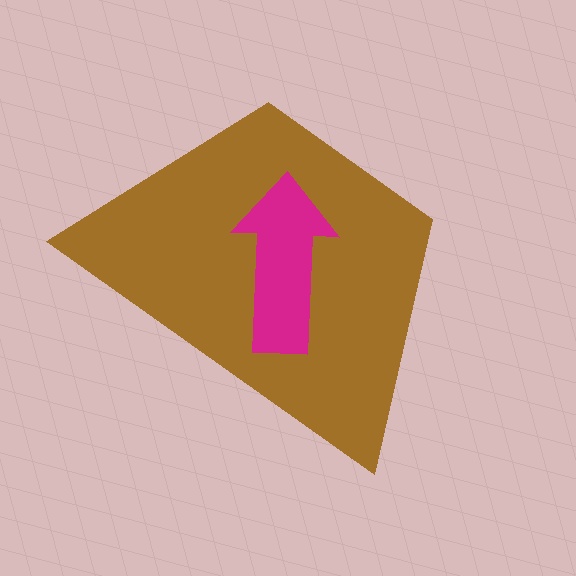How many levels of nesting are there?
2.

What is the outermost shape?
The brown trapezoid.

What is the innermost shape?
The magenta arrow.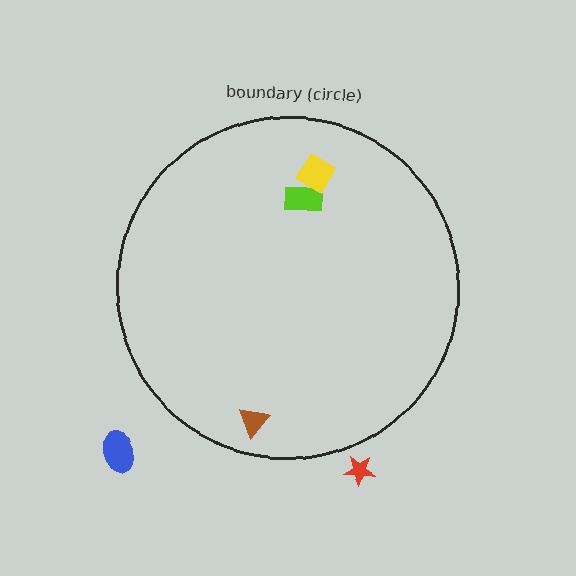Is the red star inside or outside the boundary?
Outside.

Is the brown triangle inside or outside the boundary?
Inside.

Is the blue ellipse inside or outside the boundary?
Outside.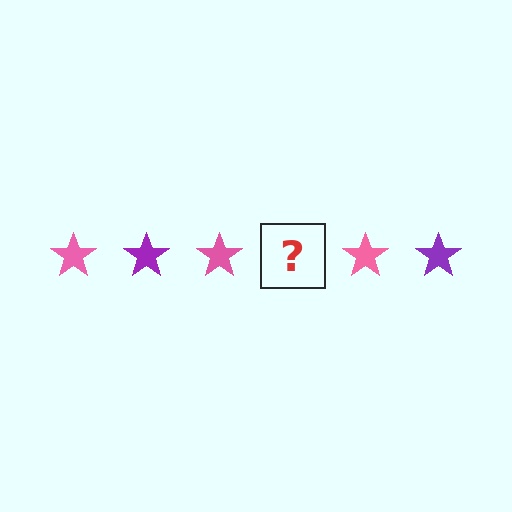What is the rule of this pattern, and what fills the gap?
The rule is that the pattern cycles through pink, purple stars. The gap should be filled with a purple star.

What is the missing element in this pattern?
The missing element is a purple star.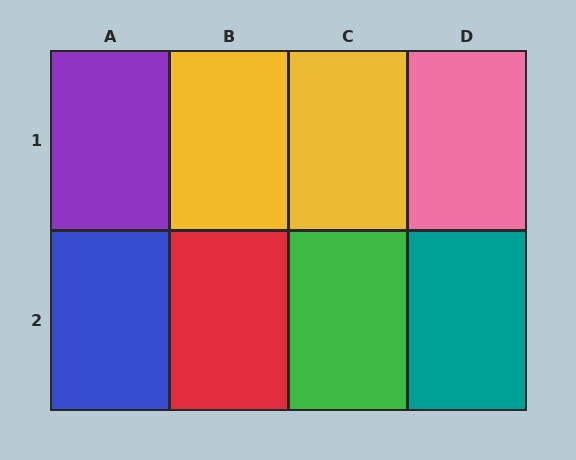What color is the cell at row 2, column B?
Red.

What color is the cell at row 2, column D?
Teal.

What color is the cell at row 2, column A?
Blue.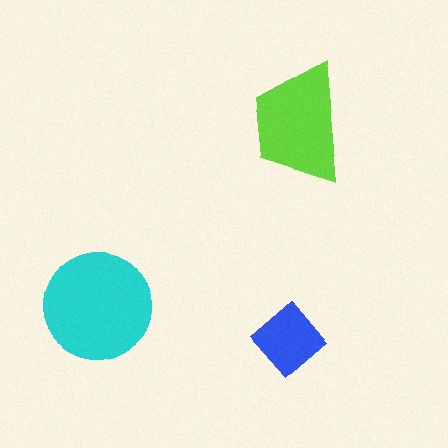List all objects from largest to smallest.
The cyan circle, the lime trapezoid, the blue diamond.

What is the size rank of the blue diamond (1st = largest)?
3rd.